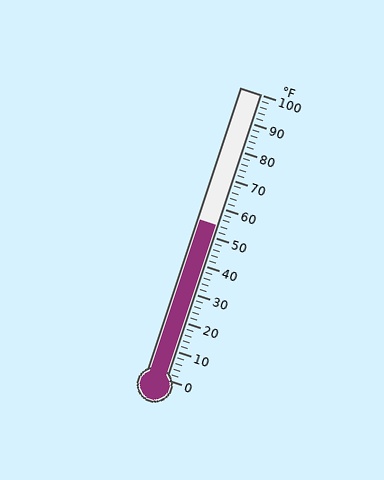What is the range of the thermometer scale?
The thermometer scale ranges from 0°F to 100°F.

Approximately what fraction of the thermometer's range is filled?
The thermometer is filled to approximately 55% of its range.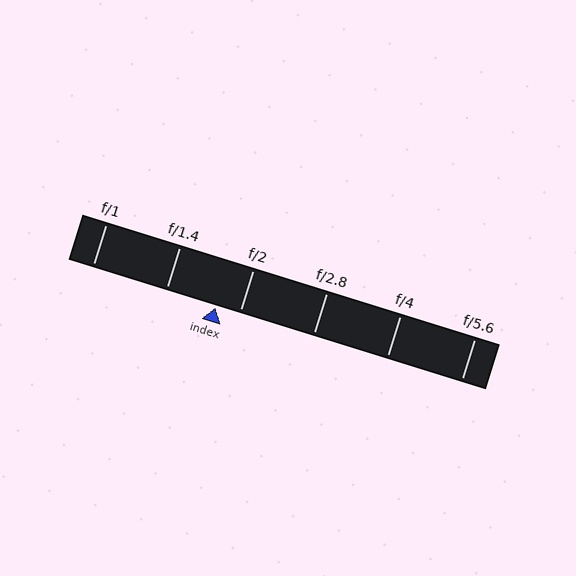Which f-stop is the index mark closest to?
The index mark is closest to f/2.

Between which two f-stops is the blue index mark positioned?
The index mark is between f/1.4 and f/2.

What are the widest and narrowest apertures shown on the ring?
The widest aperture shown is f/1 and the narrowest is f/5.6.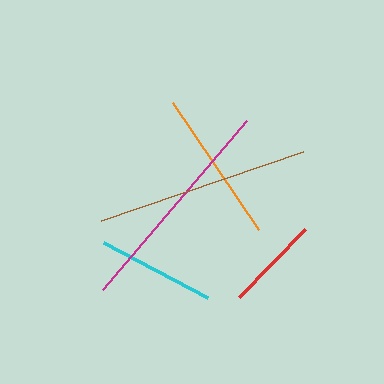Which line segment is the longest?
The magenta line is the longest at approximately 221 pixels.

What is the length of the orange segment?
The orange segment is approximately 153 pixels long.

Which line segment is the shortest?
The red line is the shortest at approximately 95 pixels.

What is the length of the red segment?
The red segment is approximately 95 pixels long.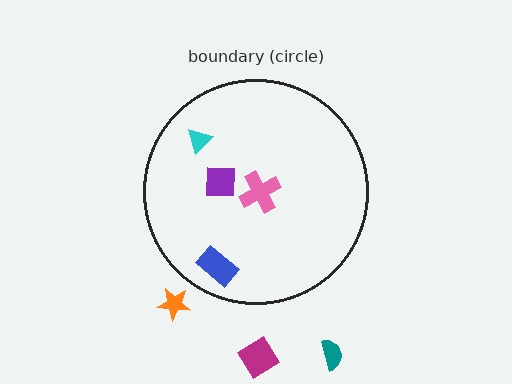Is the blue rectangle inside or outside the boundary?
Inside.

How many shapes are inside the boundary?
4 inside, 3 outside.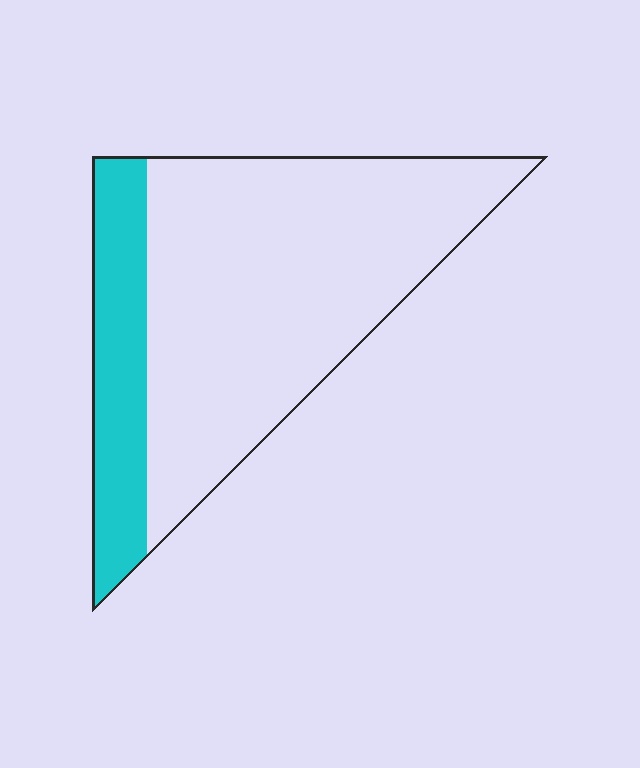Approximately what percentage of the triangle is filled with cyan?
Approximately 25%.